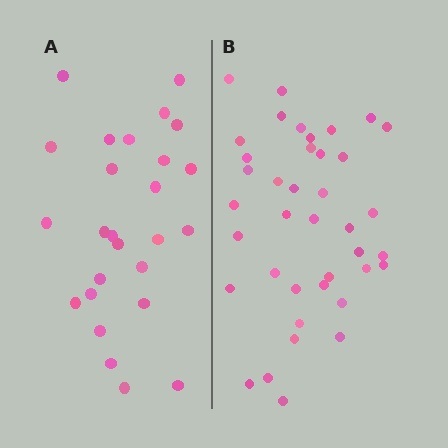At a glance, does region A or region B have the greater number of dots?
Region B (the right region) has more dots.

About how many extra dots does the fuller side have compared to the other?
Region B has approximately 15 more dots than region A.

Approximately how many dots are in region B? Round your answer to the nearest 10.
About 40 dots. (The exact count is 39, which rounds to 40.)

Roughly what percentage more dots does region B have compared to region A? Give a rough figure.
About 50% more.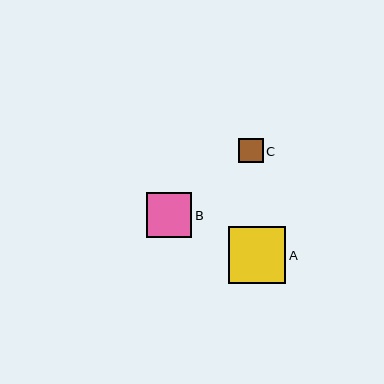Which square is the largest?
Square A is the largest with a size of approximately 57 pixels.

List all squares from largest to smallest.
From largest to smallest: A, B, C.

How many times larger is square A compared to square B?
Square A is approximately 1.3 times the size of square B.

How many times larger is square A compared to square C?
Square A is approximately 2.3 times the size of square C.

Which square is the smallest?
Square C is the smallest with a size of approximately 24 pixels.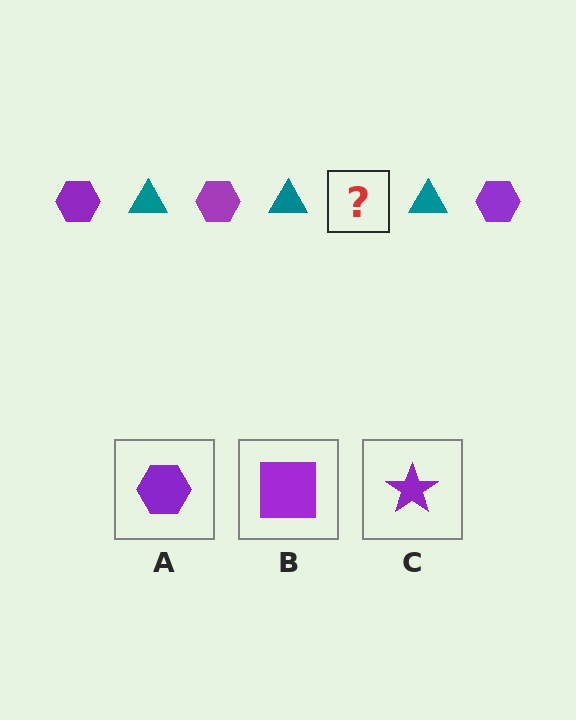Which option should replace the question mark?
Option A.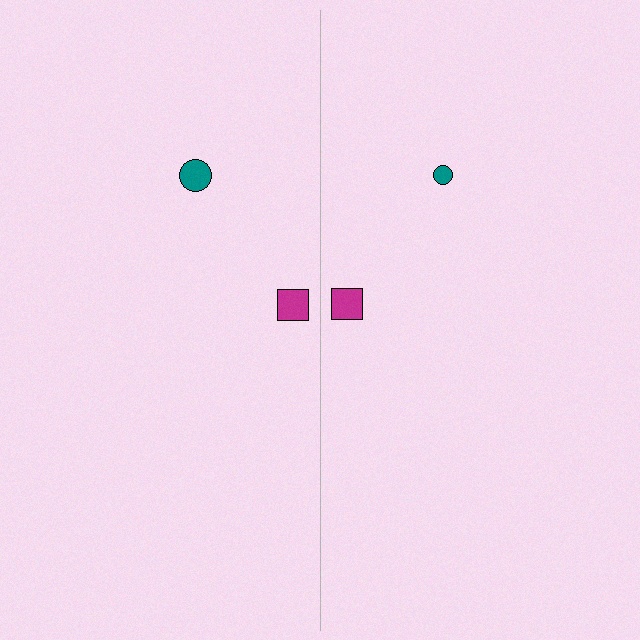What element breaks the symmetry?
The teal circle on the right side has a different size than its mirror counterpart.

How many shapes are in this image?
There are 4 shapes in this image.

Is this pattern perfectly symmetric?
No, the pattern is not perfectly symmetric. The teal circle on the right side has a different size than its mirror counterpart.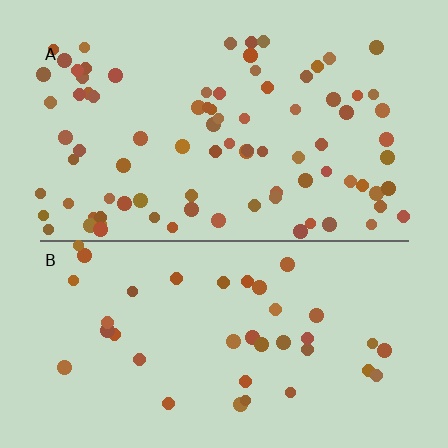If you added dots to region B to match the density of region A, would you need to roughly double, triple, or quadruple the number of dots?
Approximately double.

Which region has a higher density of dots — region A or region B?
A (the top).